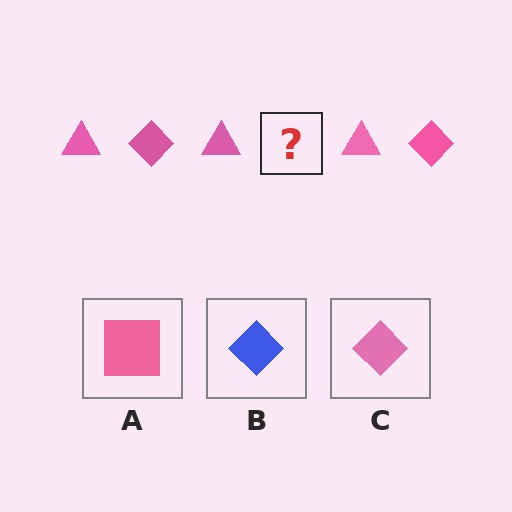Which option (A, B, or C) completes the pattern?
C.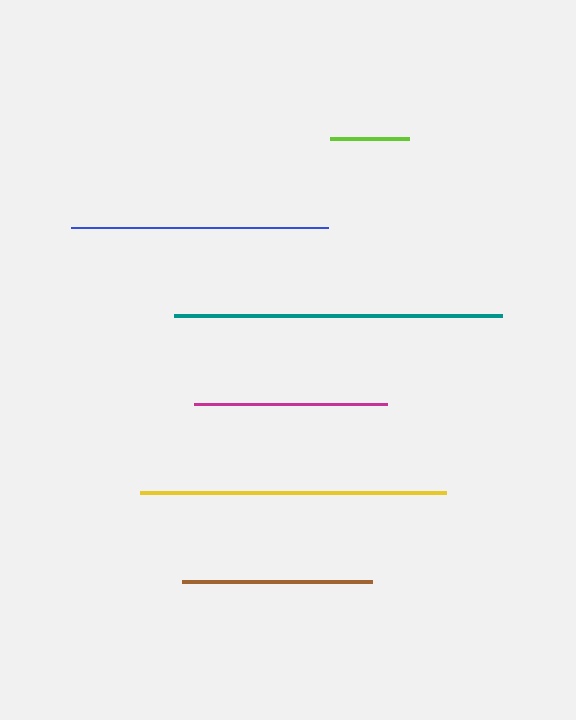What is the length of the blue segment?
The blue segment is approximately 256 pixels long.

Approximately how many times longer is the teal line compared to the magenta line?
The teal line is approximately 1.7 times the length of the magenta line.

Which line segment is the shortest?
The lime line is the shortest at approximately 79 pixels.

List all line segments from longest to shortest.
From longest to shortest: teal, yellow, blue, magenta, brown, lime.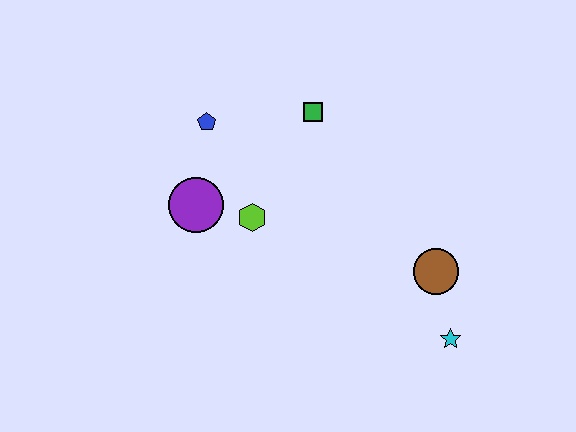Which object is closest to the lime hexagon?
The purple circle is closest to the lime hexagon.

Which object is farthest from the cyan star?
The blue pentagon is farthest from the cyan star.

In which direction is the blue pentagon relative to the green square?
The blue pentagon is to the left of the green square.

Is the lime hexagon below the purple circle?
Yes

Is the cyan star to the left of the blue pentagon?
No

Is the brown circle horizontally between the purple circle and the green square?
No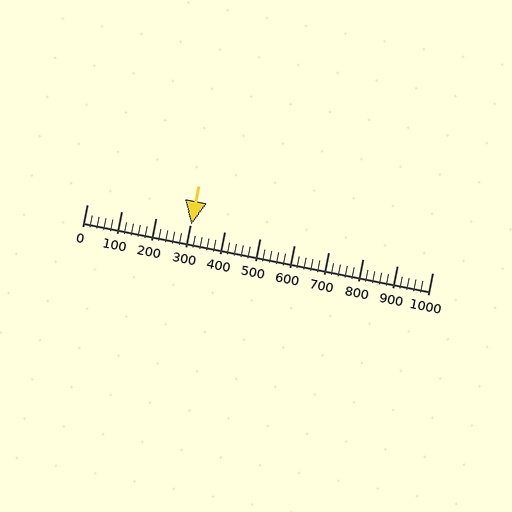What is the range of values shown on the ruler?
The ruler shows values from 0 to 1000.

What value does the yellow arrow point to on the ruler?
The yellow arrow points to approximately 303.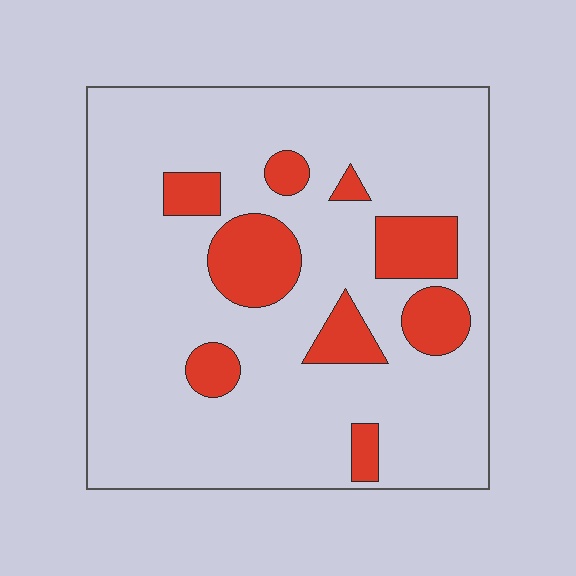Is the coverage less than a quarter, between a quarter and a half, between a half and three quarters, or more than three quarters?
Less than a quarter.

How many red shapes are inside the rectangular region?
9.